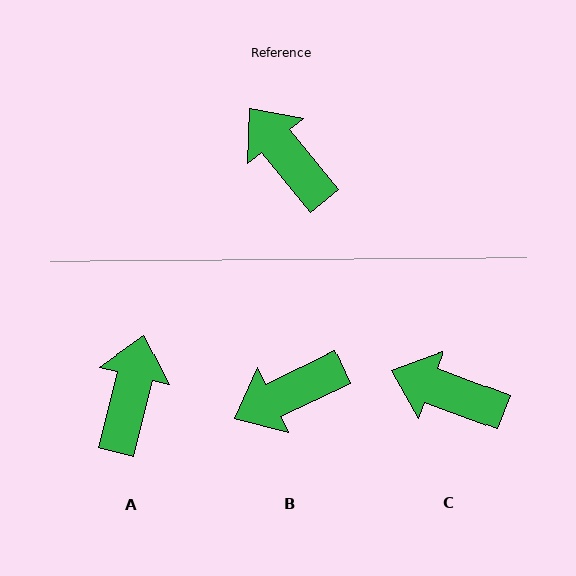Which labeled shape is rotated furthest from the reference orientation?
B, about 76 degrees away.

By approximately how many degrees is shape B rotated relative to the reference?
Approximately 76 degrees counter-clockwise.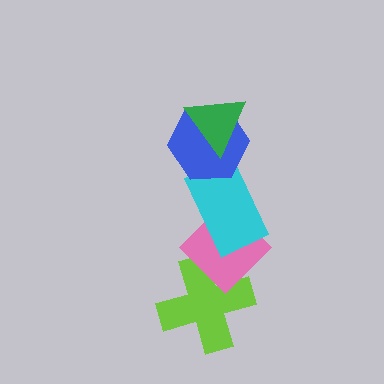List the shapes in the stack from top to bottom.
From top to bottom: the green triangle, the blue hexagon, the cyan rectangle, the pink diamond, the lime cross.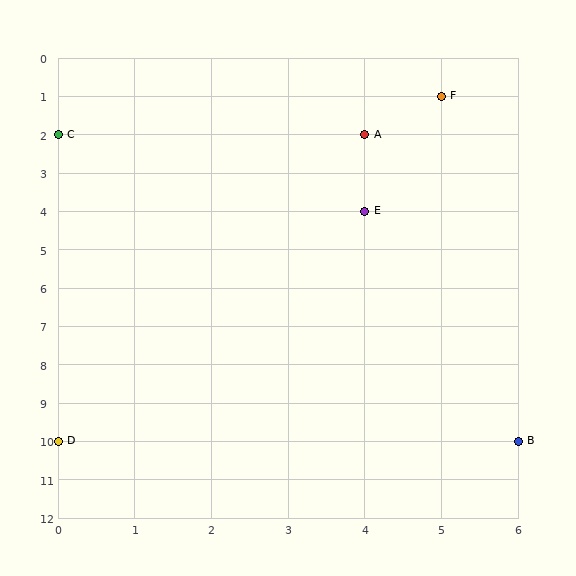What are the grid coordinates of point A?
Point A is at grid coordinates (4, 2).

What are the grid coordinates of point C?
Point C is at grid coordinates (0, 2).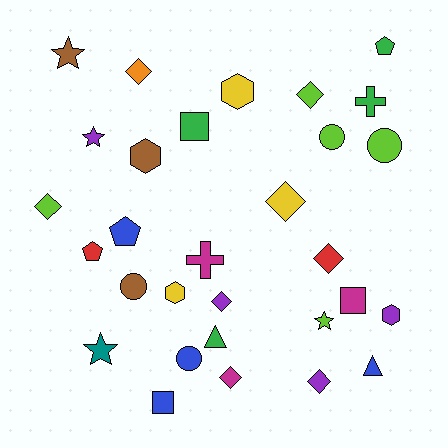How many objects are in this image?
There are 30 objects.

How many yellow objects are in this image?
There are 3 yellow objects.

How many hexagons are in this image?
There are 4 hexagons.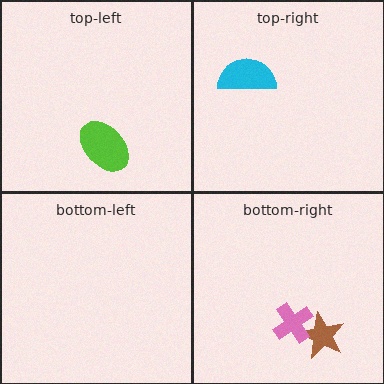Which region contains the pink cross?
The bottom-right region.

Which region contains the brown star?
The bottom-right region.